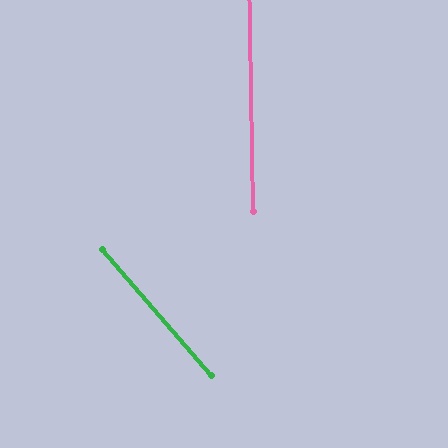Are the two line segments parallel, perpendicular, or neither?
Neither parallel nor perpendicular — they differ by about 40°.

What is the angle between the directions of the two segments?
Approximately 40 degrees.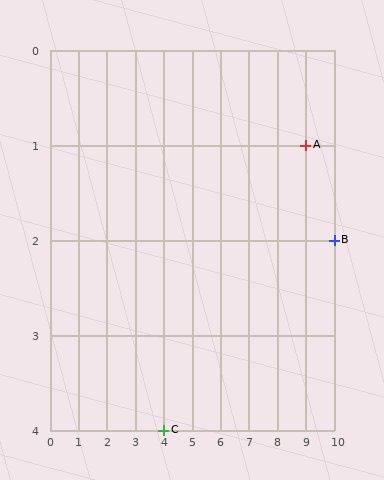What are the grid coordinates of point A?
Point A is at grid coordinates (9, 1).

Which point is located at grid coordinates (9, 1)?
Point A is at (9, 1).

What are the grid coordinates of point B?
Point B is at grid coordinates (10, 2).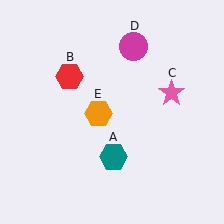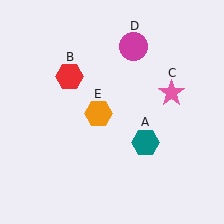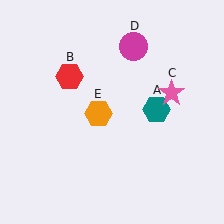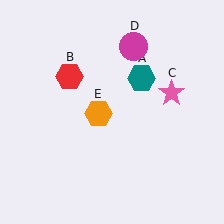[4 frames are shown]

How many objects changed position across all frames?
1 object changed position: teal hexagon (object A).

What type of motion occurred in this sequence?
The teal hexagon (object A) rotated counterclockwise around the center of the scene.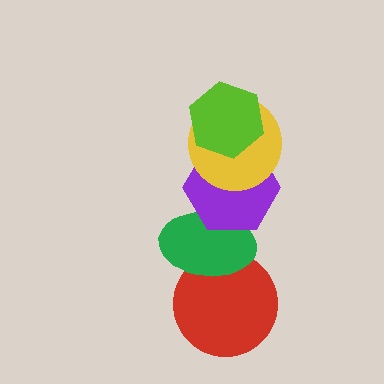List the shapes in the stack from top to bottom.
From top to bottom: the lime hexagon, the yellow circle, the purple hexagon, the green ellipse, the red circle.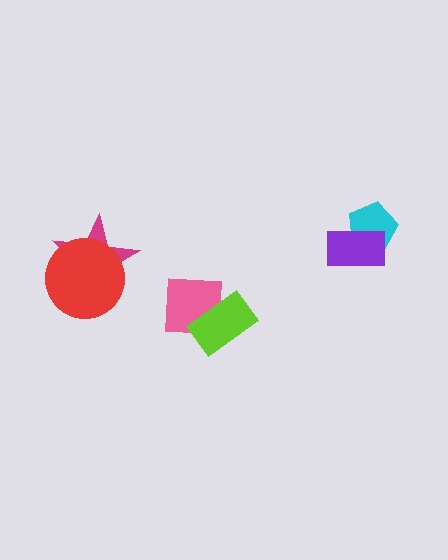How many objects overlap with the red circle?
1 object overlaps with the red circle.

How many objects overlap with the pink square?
1 object overlaps with the pink square.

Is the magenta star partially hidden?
Yes, it is partially covered by another shape.